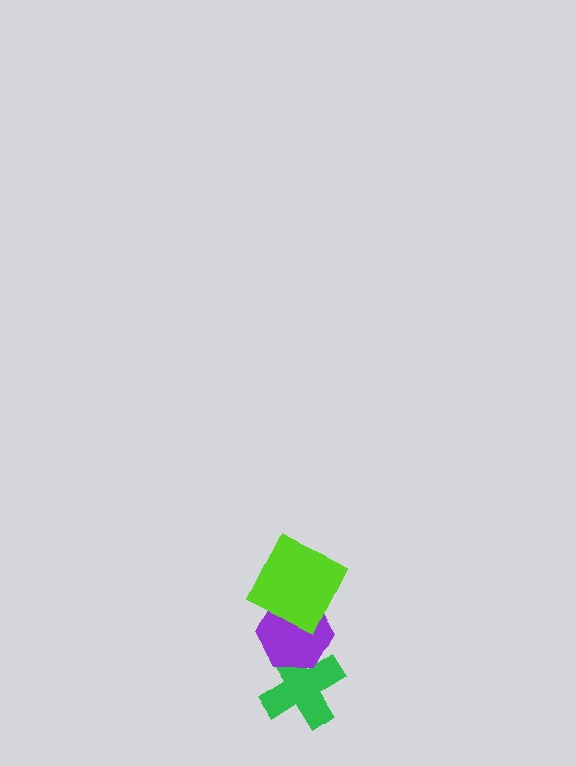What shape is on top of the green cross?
The purple hexagon is on top of the green cross.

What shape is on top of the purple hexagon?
The lime square is on top of the purple hexagon.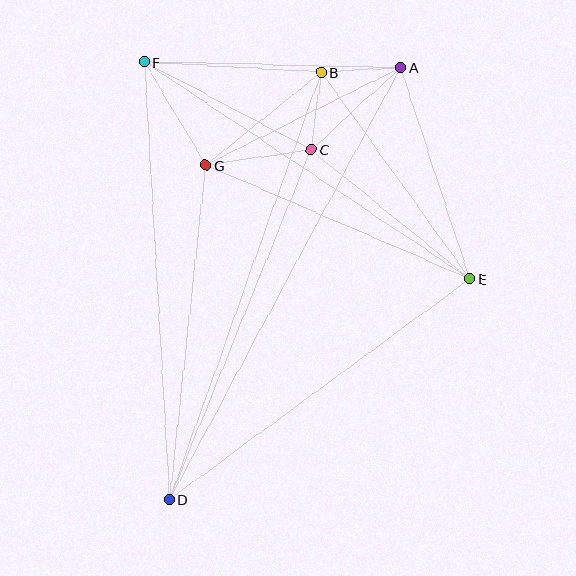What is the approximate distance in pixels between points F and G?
The distance between F and G is approximately 120 pixels.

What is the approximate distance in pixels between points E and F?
The distance between E and F is approximately 391 pixels.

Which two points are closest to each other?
Points B and C are closest to each other.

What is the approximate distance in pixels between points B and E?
The distance between B and E is approximately 255 pixels.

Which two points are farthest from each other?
Points A and D are farthest from each other.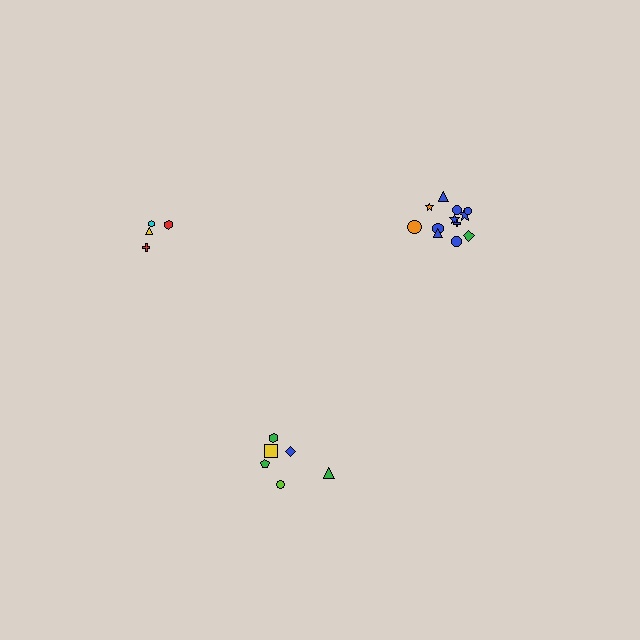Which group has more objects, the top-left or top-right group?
The top-right group.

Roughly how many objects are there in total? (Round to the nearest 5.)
Roughly 20 objects in total.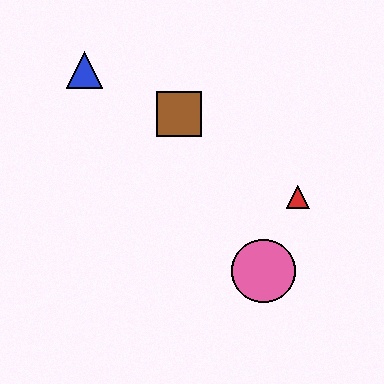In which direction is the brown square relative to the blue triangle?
The brown square is to the right of the blue triangle.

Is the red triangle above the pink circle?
Yes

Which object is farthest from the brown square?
The pink circle is farthest from the brown square.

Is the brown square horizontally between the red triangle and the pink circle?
No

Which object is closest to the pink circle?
The red triangle is closest to the pink circle.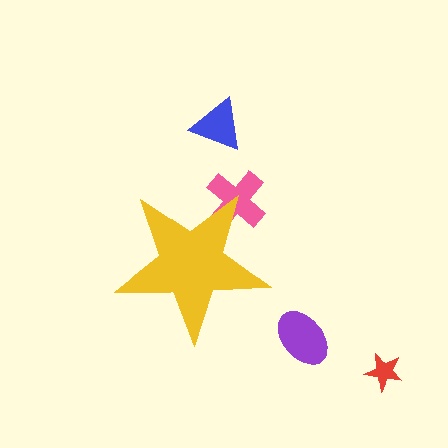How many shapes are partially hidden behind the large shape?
1 shape is partially hidden.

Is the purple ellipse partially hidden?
No, the purple ellipse is fully visible.